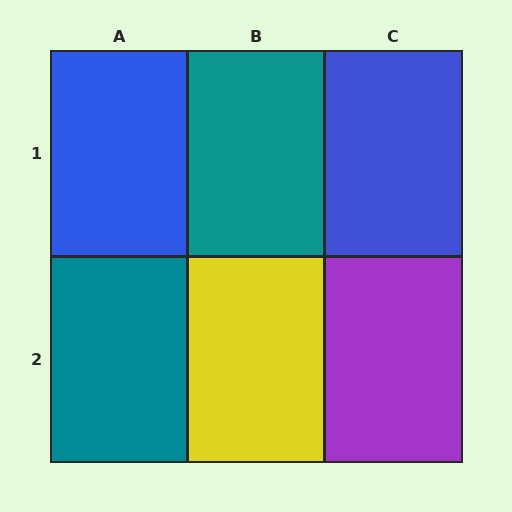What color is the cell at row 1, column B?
Teal.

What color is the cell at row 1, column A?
Blue.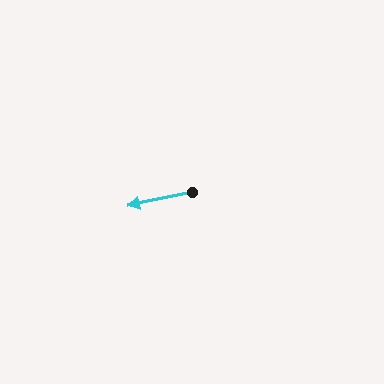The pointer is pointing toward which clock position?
Roughly 9 o'clock.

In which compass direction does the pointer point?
West.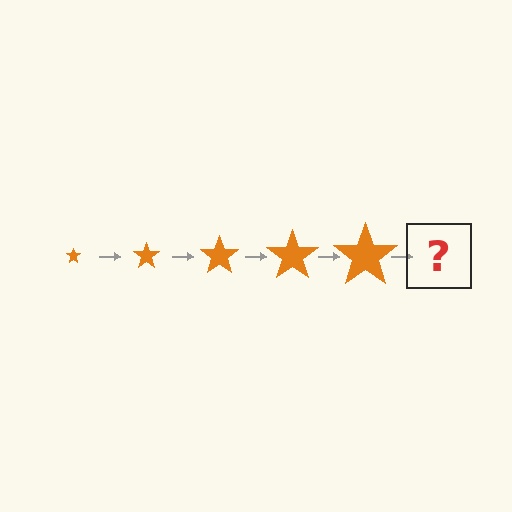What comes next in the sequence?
The next element should be an orange star, larger than the previous one.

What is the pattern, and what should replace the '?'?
The pattern is that the star gets progressively larger each step. The '?' should be an orange star, larger than the previous one.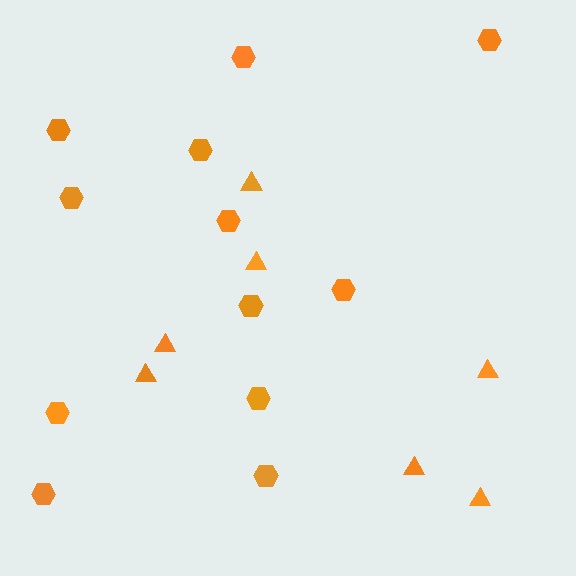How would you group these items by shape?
There are 2 groups: one group of hexagons (12) and one group of triangles (7).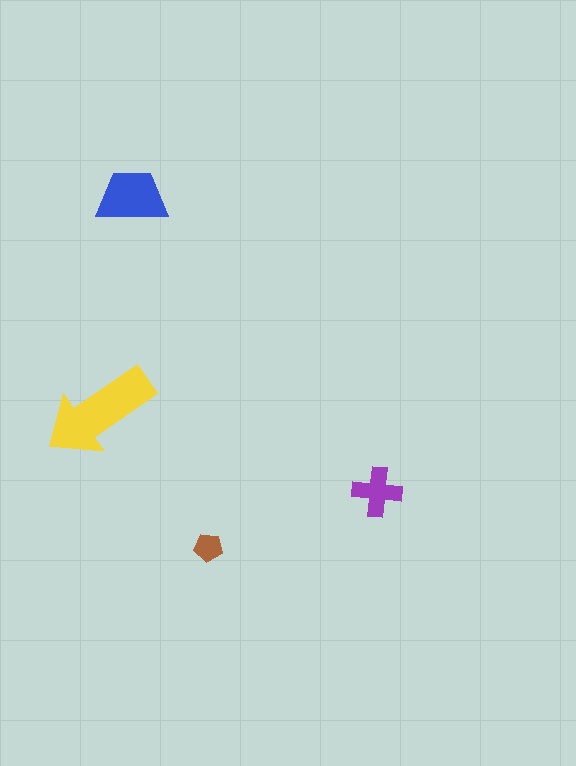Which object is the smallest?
The brown pentagon.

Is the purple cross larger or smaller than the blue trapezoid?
Smaller.